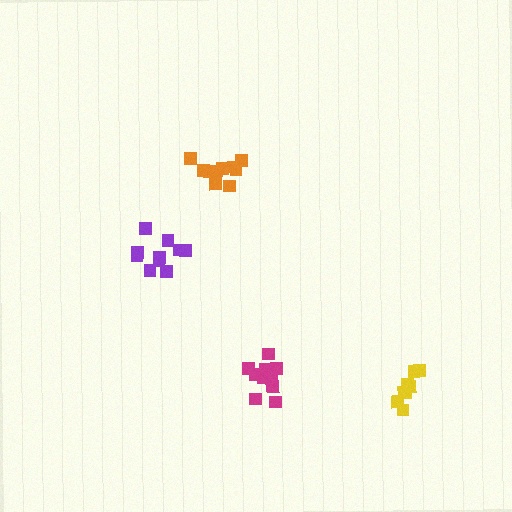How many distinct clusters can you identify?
There are 4 distinct clusters.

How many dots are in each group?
Group 1: 10 dots, Group 2: 10 dots, Group 3: 10 dots, Group 4: 8 dots (38 total).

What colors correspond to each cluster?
The clusters are colored: orange, purple, magenta, yellow.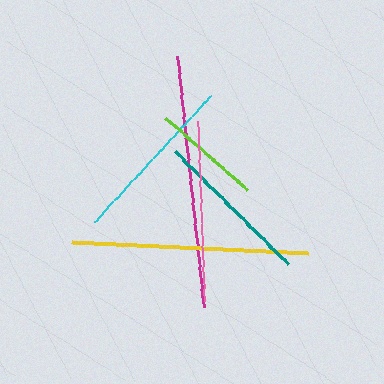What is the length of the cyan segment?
The cyan segment is approximately 172 pixels long.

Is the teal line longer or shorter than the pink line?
The pink line is longer than the teal line.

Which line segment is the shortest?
The lime line is the shortest at approximately 109 pixels.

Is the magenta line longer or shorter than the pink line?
The magenta line is longer than the pink line.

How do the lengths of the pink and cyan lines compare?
The pink and cyan lines are approximately the same length.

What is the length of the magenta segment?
The magenta segment is approximately 251 pixels long.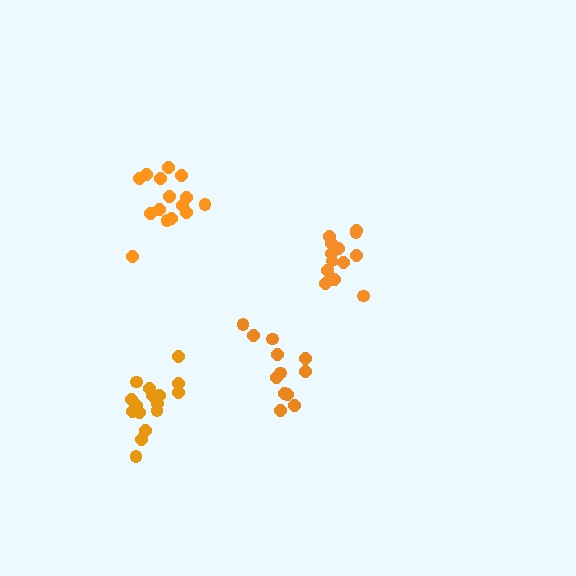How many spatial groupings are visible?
There are 4 spatial groupings.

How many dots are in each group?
Group 1: 15 dots, Group 2: 13 dots, Group 3: 12 dots, Group 4: 16 dots (56 total).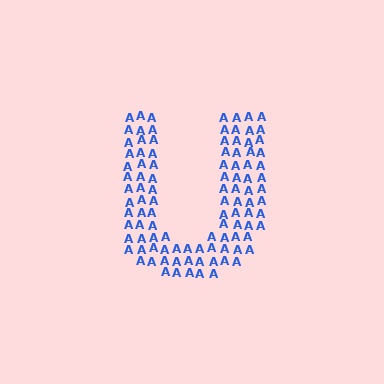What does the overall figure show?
The overall figure shows the letter U.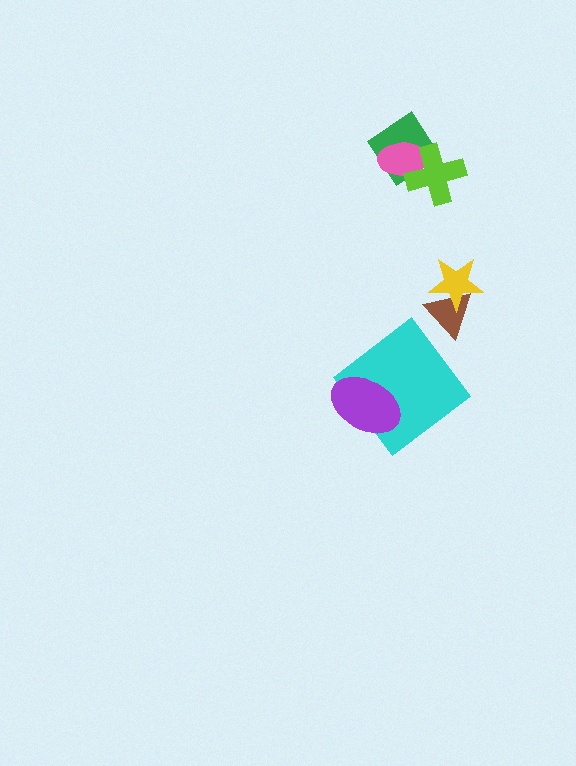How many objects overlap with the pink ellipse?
2 objects overlap with the pink ellipse.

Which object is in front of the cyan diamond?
The purple ellipse is in front of the cyan diamond.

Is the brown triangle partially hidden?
Yes, it is partially covered by another shape.